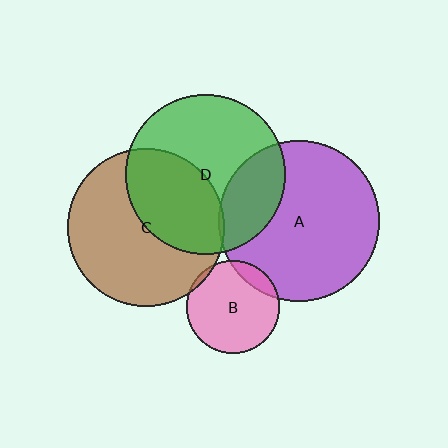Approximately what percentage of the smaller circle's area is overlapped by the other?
Approximately 25%.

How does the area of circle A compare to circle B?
Approximately 3.0 times.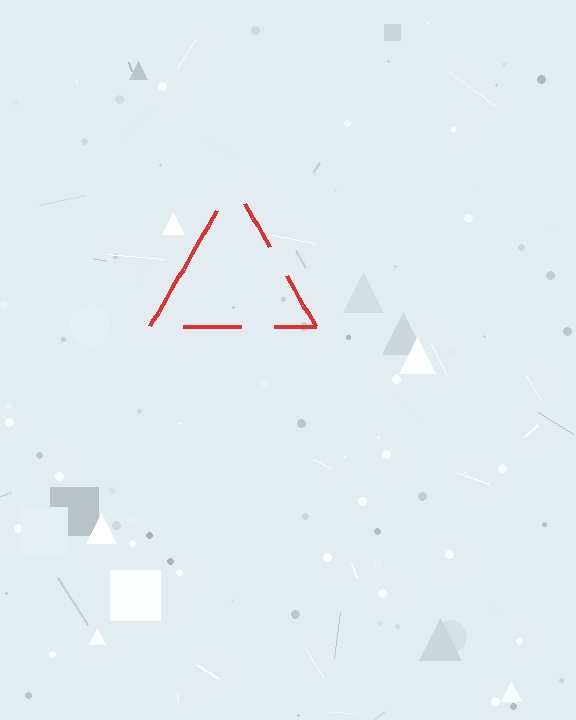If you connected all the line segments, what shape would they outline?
They would outline a triangle.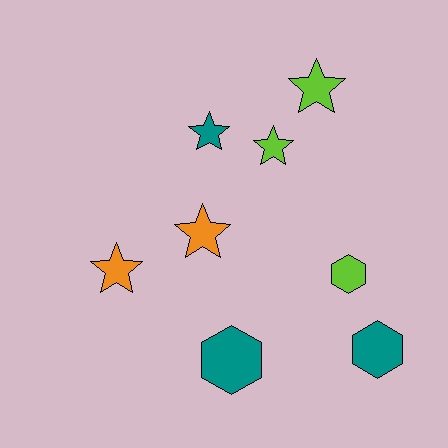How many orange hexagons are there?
There are no orange hexagons.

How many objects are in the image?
There are 8 objects.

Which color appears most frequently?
Teal, with 3 objects.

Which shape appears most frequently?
Star, with 5 objects.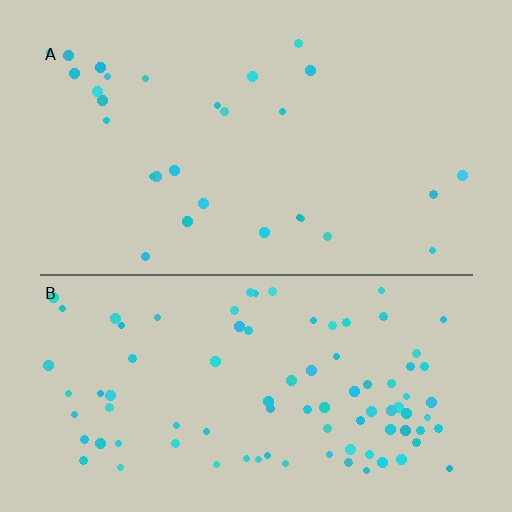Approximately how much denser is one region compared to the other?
Approximately 3.1× — region B over region A.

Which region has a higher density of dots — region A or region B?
B (the bottom).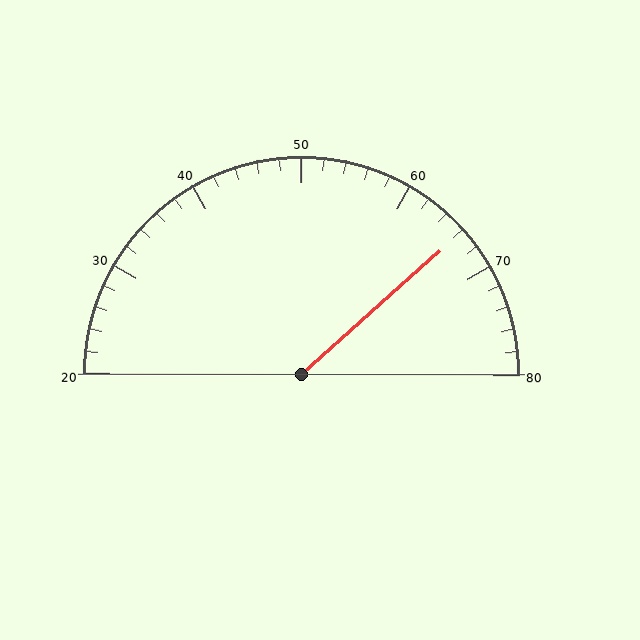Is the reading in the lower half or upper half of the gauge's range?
The reading is in the upper half of the range (20 to 80).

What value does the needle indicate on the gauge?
The needle indicates approximately 66.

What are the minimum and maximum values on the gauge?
The gauge ranges from 20 to 80.